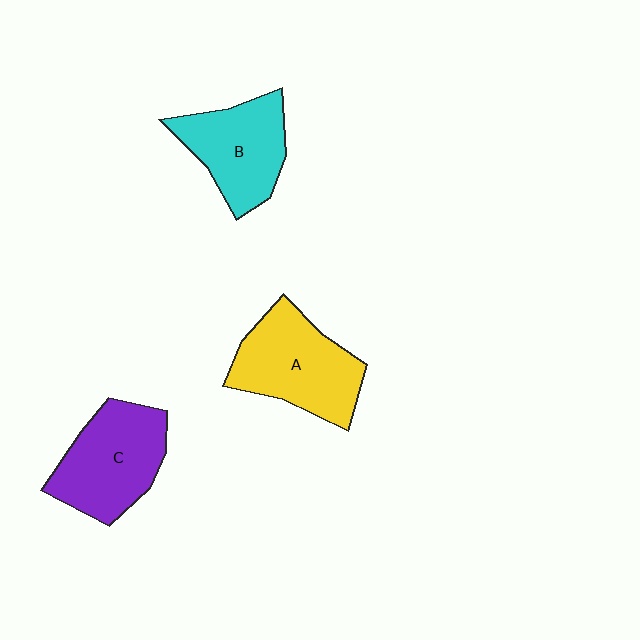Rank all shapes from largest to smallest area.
From largest to smallest: A (yellow), C (purple), B (cyan).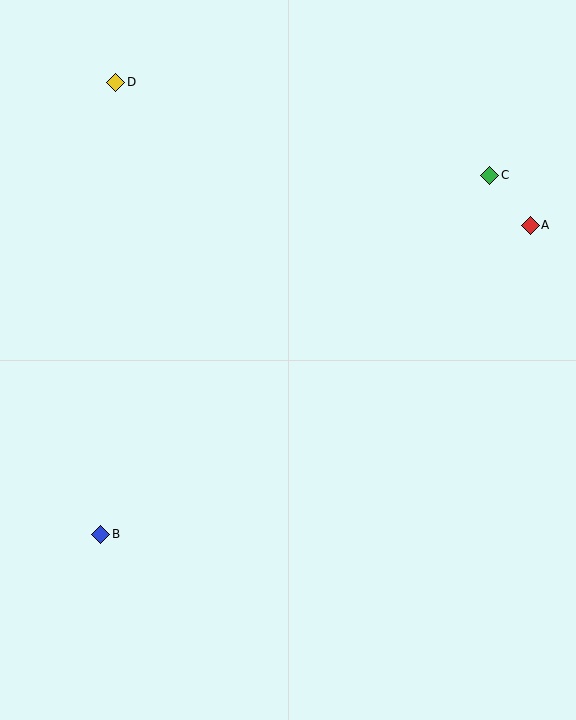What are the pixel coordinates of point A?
Point A is at (530, 225).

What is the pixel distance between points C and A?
The distance between C and A is 64 pixels.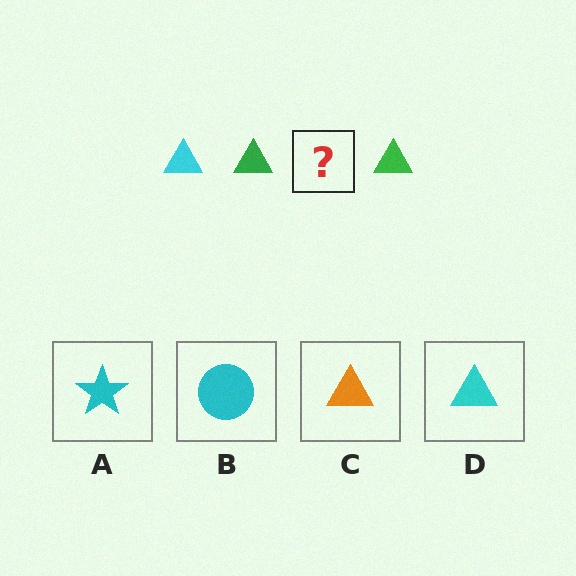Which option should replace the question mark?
Option D.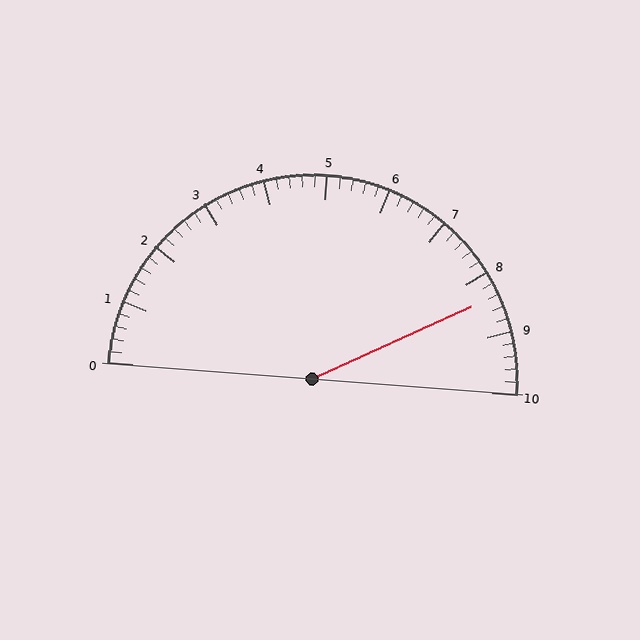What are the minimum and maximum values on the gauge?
The gauge ranges from 0 to 10.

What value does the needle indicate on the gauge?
The needle indicates approximately 8.4.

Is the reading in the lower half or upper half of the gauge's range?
The reading is in the upper half of the range (0 to 10).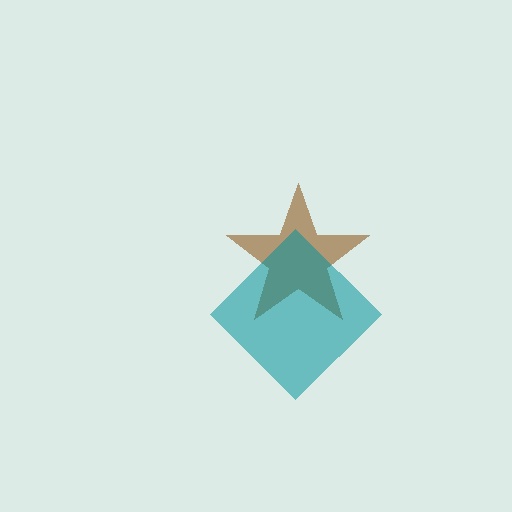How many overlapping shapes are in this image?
There are 2 overlapping shapes in the image.